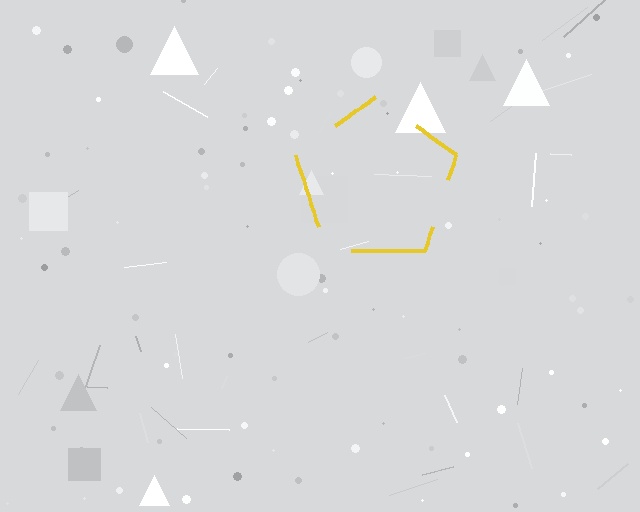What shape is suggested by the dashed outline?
The dashed outline suggests a pentagon.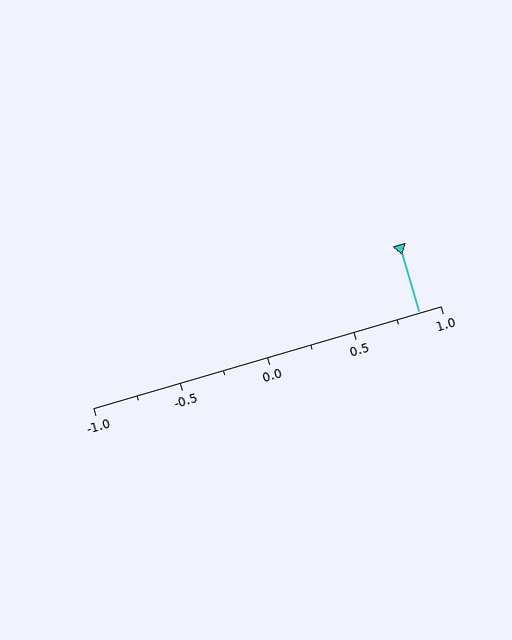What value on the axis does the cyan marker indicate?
The marker indicates approximately 0.88.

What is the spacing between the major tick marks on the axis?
The major ticks are spaced 0.5 apart.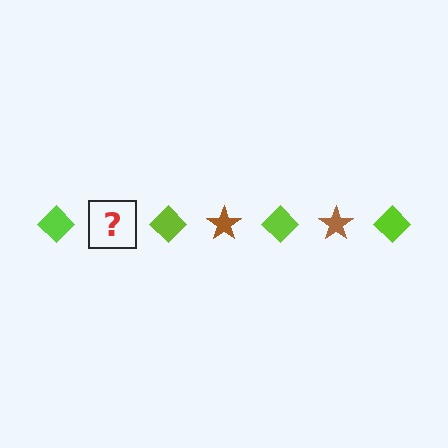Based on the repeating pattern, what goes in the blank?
The blank should be a brown star.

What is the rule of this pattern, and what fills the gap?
The rule is that the pattern alternates between lime diamond and brown star. The gap should be filled with a brown star.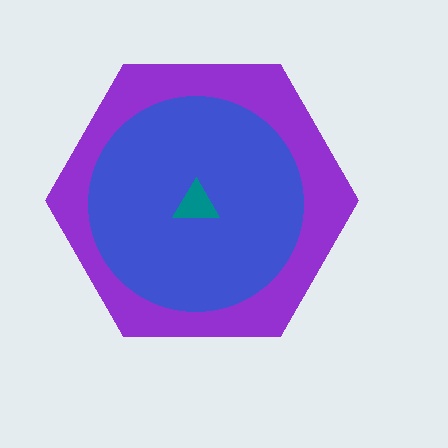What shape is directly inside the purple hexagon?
The blue circle.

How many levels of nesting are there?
3.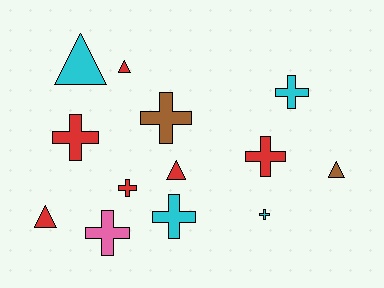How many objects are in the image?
There are 13 objects.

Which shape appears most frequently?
Cross, with 8 objects.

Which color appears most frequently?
Red, with 6 objects.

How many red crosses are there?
There are 3 red crosses.